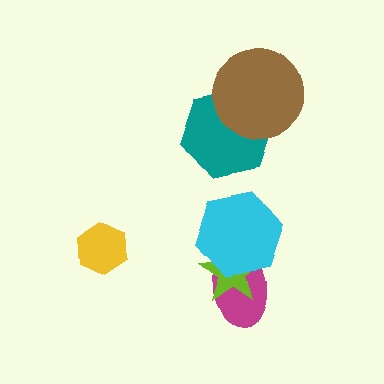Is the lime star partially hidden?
Yes, it is partially covered by another shape.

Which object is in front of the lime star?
The cyan hexagon is in front of the lime star.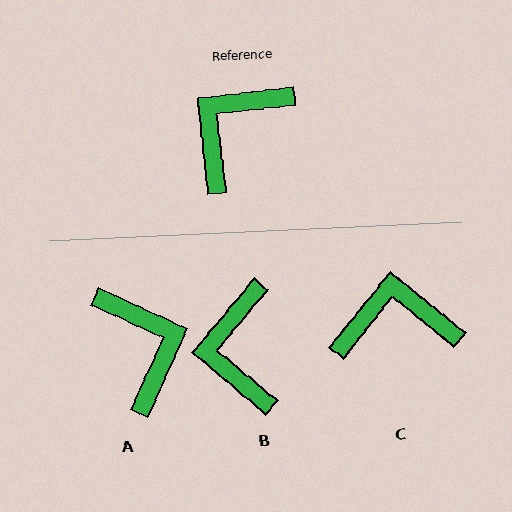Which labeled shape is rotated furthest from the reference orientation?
A, about 121 degrees away.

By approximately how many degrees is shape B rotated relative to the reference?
Approximately 44 degrees counter-clockwise.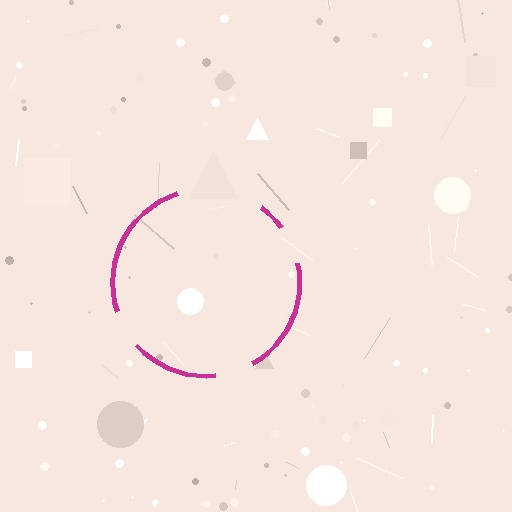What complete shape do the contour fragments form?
The contour fragments form a circle.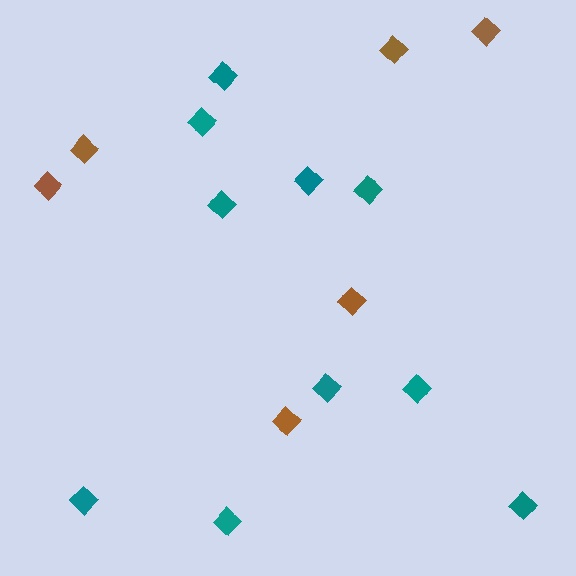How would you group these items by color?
There are 2 groups: one group of brown diamonds (6) and one group of teal diamonds (10).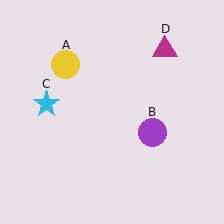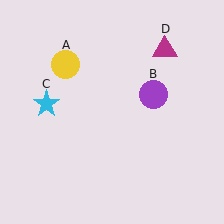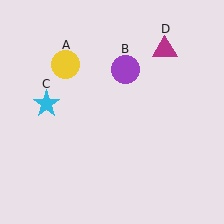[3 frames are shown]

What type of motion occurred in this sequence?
The purple circle (object B) rotated counterclockwise around the center of the scene.